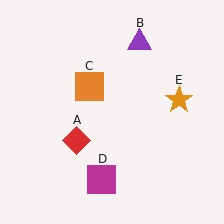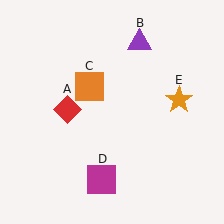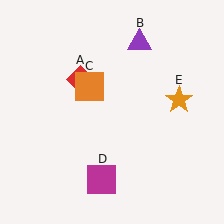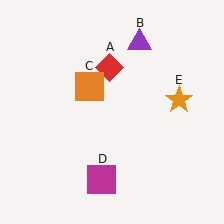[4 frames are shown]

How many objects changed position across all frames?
1 object changed position: red diamond (object A).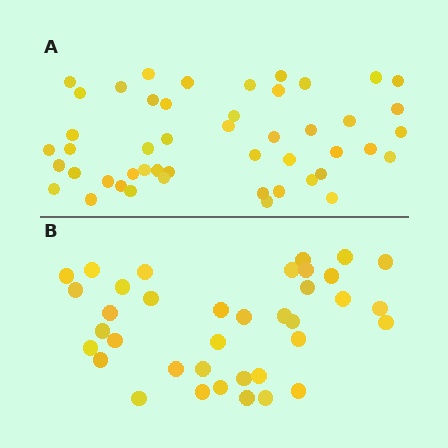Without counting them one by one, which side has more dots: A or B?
Region A (the top region) has more dots.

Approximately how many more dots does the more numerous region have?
Region A has roughly 12 or so more dots than region B.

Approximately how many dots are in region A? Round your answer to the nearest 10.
About 50 dots. (The exact count is 48, which rounds to 50.)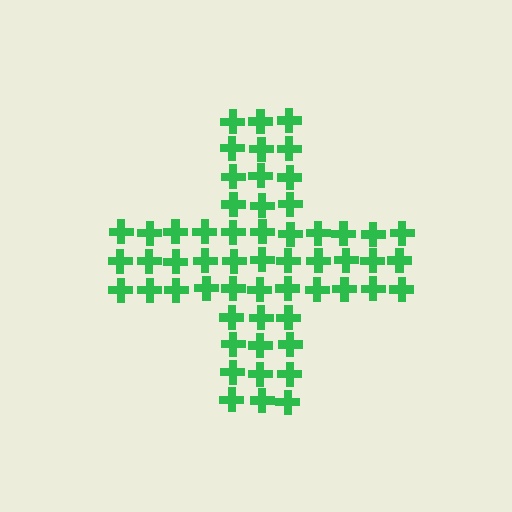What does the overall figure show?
The overall figure shows a cross.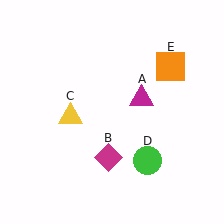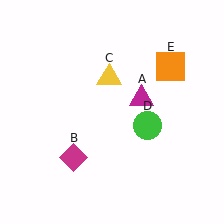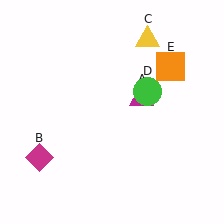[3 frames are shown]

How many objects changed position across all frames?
3 objects changed position: magenta diamond (object B), yellow triangle (object C), green circle (object D).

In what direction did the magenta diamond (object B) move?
The magenta diamond (object B) moved left.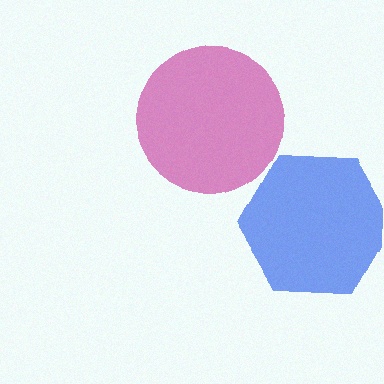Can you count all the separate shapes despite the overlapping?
Yes, there are 2 separate shapes.